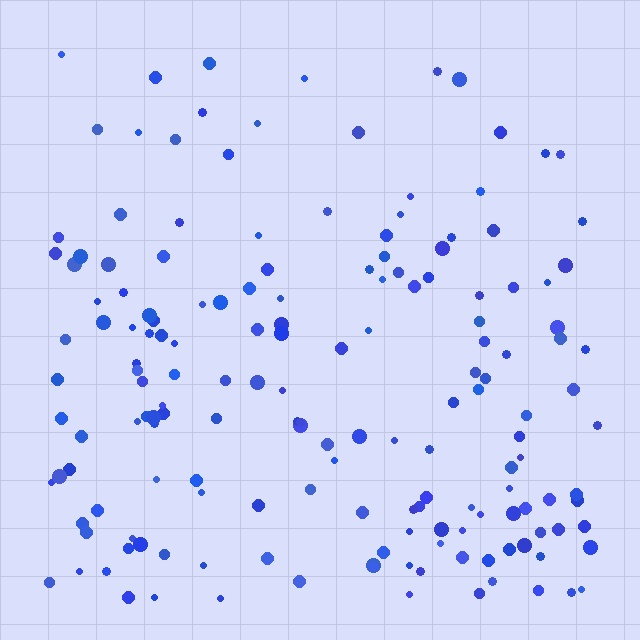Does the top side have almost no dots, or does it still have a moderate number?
Still a moderate number, just noticeably fewer than the bottom.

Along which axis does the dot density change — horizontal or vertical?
Vertical.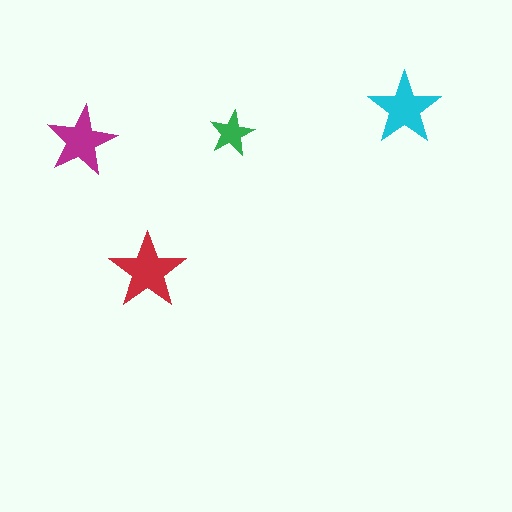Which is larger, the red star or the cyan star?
The red one.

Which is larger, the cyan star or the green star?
The cyan one.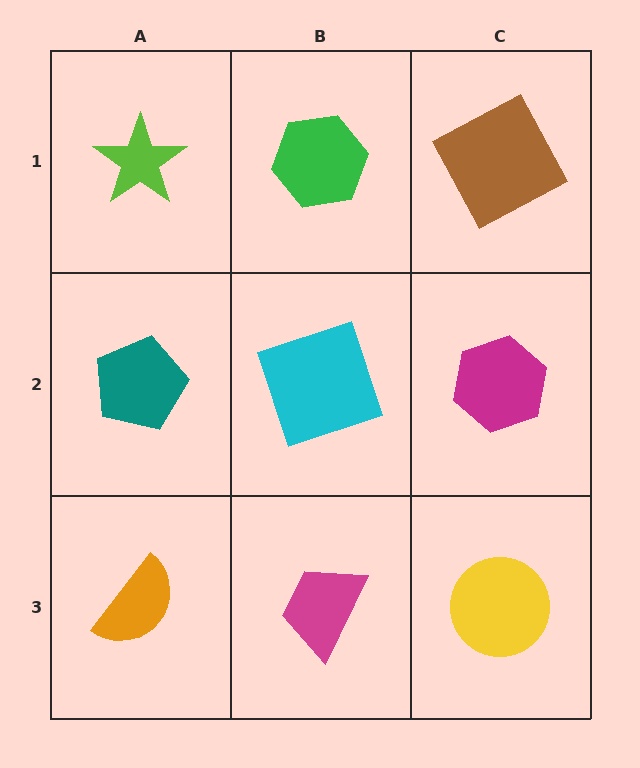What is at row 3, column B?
A magenta trapezoid.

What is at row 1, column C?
A brown square.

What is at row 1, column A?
A lime star.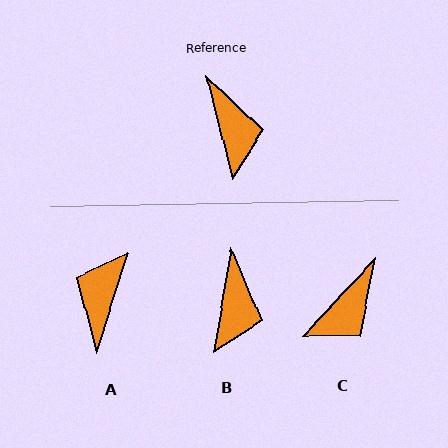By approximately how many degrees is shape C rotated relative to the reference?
Approximately 58 degrees clockwise.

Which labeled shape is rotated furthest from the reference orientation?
A, about 148 degrees away.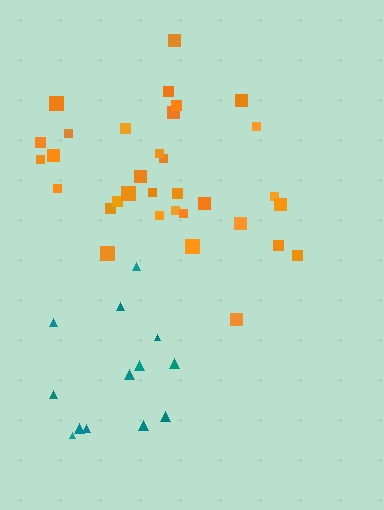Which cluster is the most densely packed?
Orange.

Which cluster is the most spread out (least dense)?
Teal.